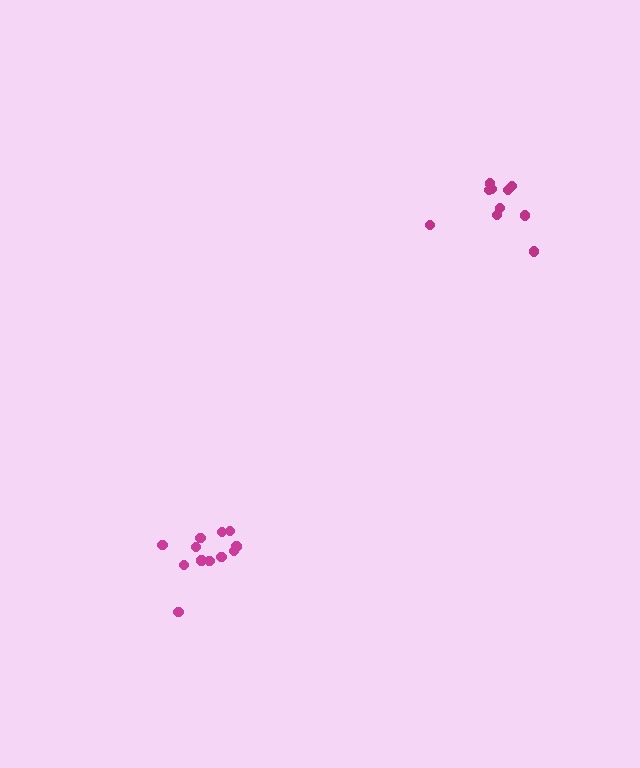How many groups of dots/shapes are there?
There are 2 groups.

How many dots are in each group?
Group 1: 12 dots, Group 2: 10 dots (22 total).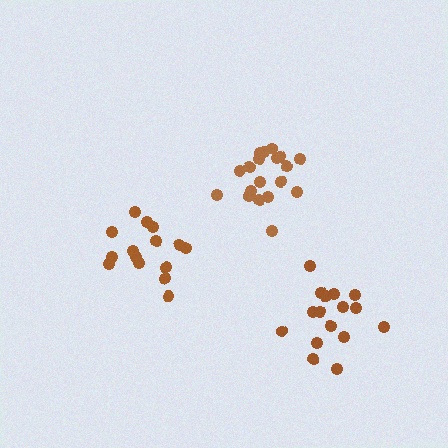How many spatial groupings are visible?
There are 3 spatial groupings.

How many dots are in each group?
Group 1: 19 dots, Group 2: 15 dots, Group 3: 16 dots (50 total).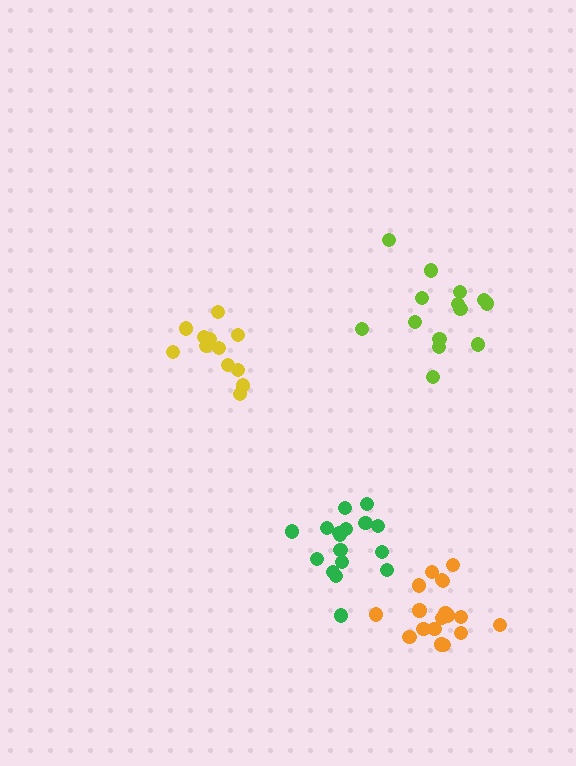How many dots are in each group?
Group 1: 17 dots, Group 2: 13 dots, Group 3: 14 dots, Group 4: 18 dots (62 total).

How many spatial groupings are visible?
There are 4 spatial groupings.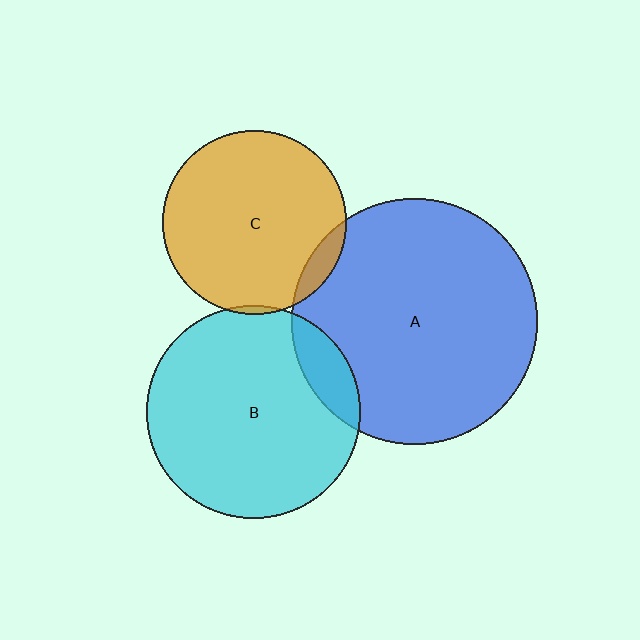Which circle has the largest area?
Circle A (blue).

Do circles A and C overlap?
Yes.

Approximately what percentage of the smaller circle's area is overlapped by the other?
Approximately 5%.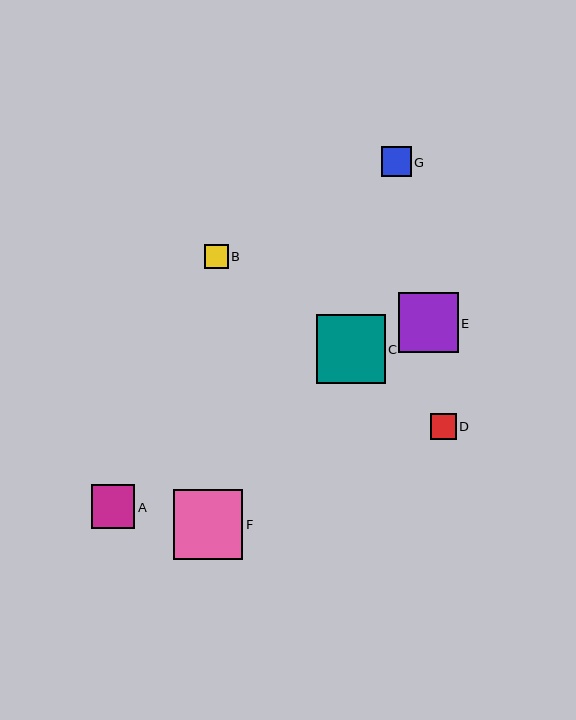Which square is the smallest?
Square B is the smallest with a size of approximately 24 pixels.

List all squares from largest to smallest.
From largest to smallest: F, C, E, A, G, D, B.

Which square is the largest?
Square F is the largest with a size of approximately 70 pixels.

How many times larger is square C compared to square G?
Square C is approximately 2.3 times the size of square G.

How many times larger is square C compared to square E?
Square C is approximately 1.1 times the size of square E.